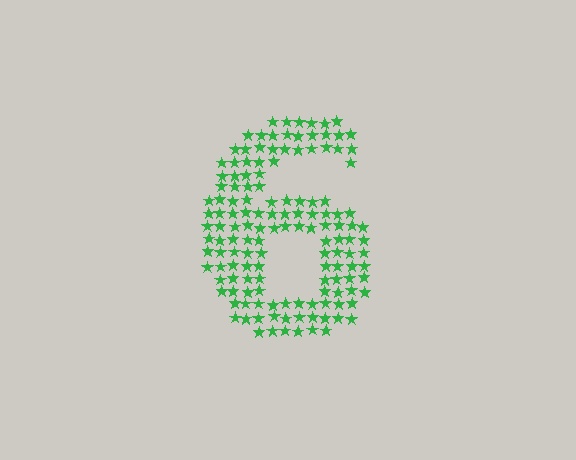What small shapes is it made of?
It is made of small stars.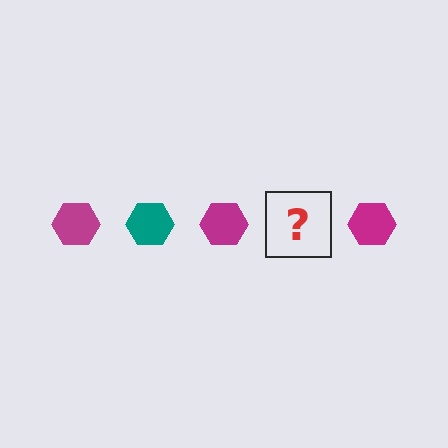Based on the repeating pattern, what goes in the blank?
The blank should be a teal hexagon.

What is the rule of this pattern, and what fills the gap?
The rule is that the pattern cycles through magenta, teal hexagons. The gap should be filled with a teal hexagon.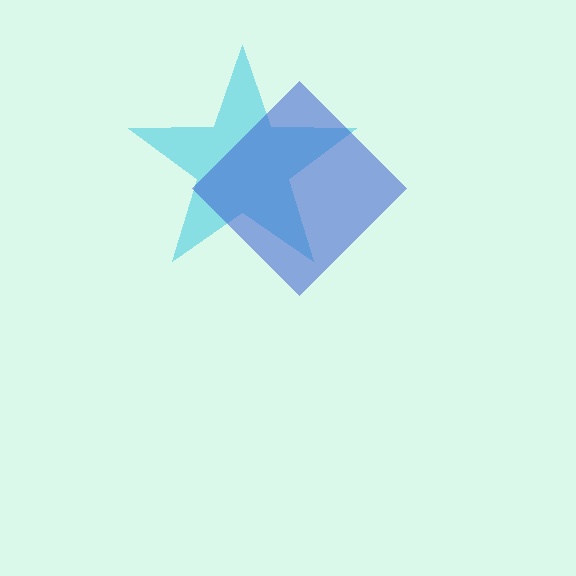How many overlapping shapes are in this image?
There are 2 overlapping shapes in the image.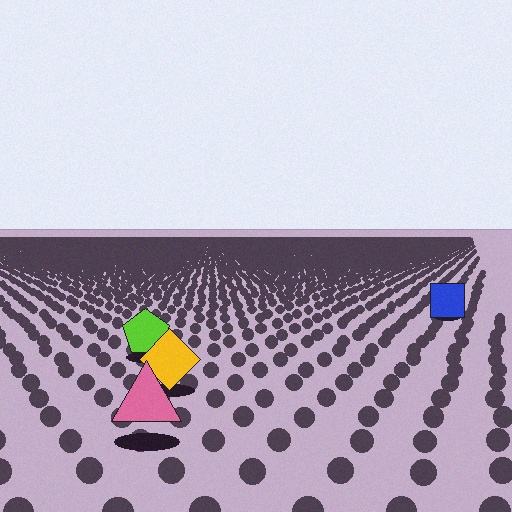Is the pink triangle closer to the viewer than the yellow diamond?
Yes. The pink triangle is closer — you can tell from the texture gradient: the ground texture is coarser near it.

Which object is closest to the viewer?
The pink triangle is closest. The texture marks near it are larger and more spread out.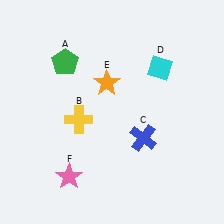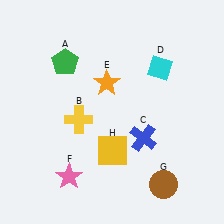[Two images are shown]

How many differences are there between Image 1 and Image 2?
There are 2 differences between the two images.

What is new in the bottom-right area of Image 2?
A yellow square (H) was added in the bottom-right area of Image 2.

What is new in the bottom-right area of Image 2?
A brown circle (G) was added in the bottom-right area of Image 2.